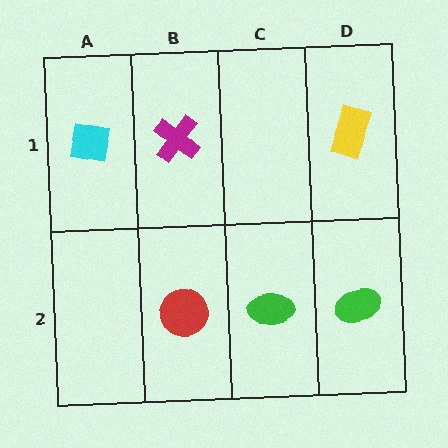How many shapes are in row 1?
3 shapes.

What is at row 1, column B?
A magenta cross.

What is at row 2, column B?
A red circle.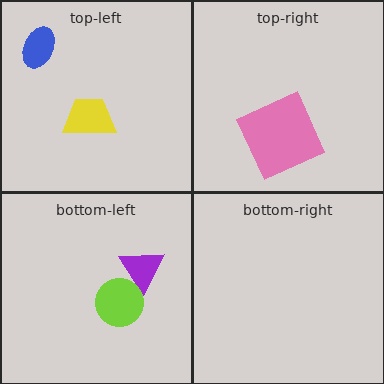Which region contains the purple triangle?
The bottom-left region.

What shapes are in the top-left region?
The blue ellipse, the yellow trapezoid.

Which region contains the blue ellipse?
The top-left region.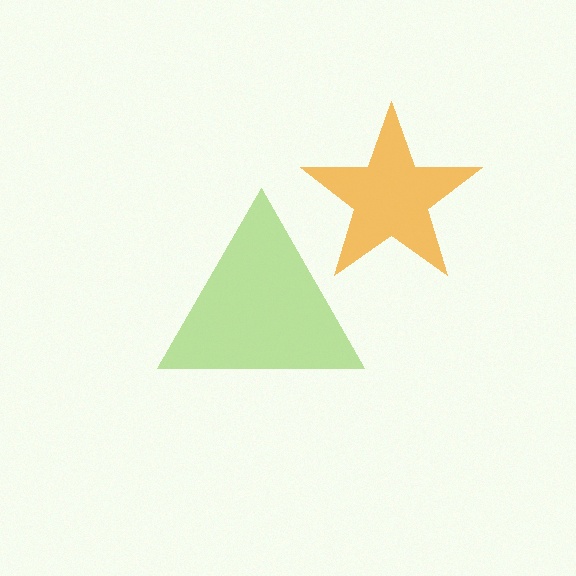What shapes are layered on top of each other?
The layered shapes are: an orange star, a lime triangle.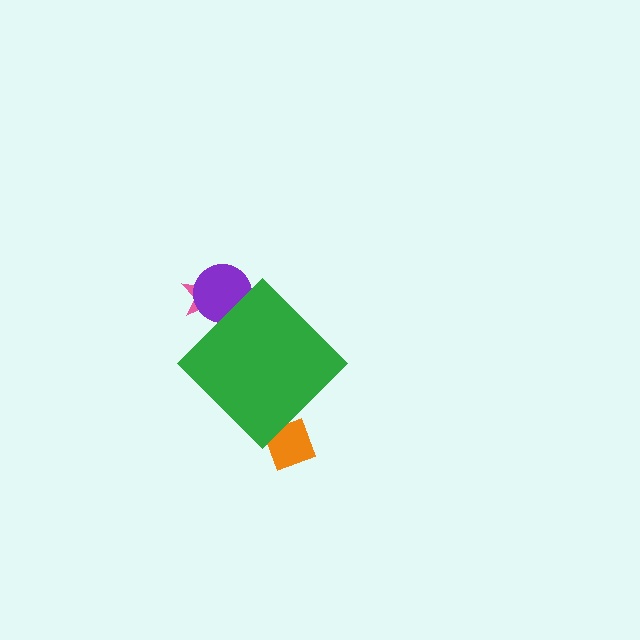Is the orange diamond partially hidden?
Yes, the orange diamond is partially hidden behind the green diamond.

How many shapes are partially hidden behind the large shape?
3 shapes are partially hidden.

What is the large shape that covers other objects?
A green diamond.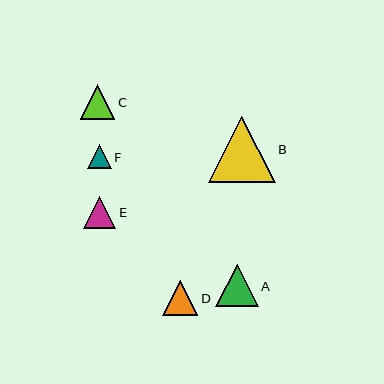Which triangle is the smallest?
Triangle F is the smallest with a size of approximately 24 pixels.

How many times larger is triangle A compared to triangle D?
Triangle A is approximately 1.2 times the size of triangle D.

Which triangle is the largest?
Triangle B is the largest with a size of approximately 67 pixels.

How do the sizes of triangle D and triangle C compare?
Triangle D and triangle C are approximately the same size.